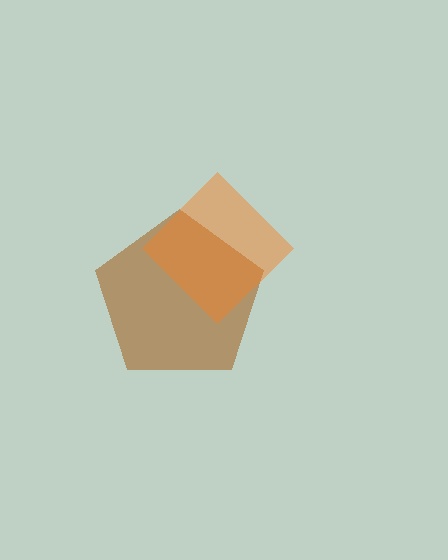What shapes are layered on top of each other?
The layered shapes are: a brown pentagon, an orange diamond.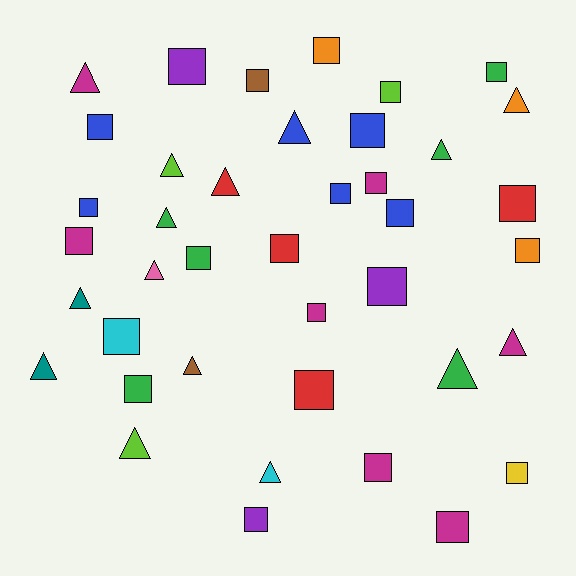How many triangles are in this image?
There are 15 triangles.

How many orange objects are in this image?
There are 3 orange objects.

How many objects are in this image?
There are 40 objects.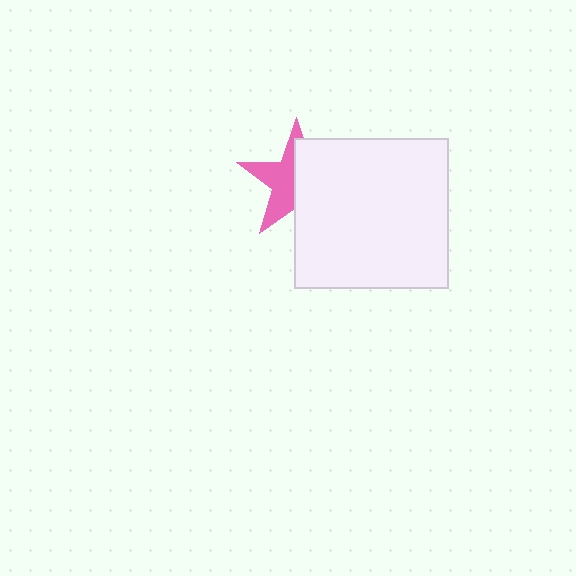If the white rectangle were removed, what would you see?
You would see the complete pink star.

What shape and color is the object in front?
The object in front is a white rectangle.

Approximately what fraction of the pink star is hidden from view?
Roughly 53% of the pink star is hidden behind the white rectangle.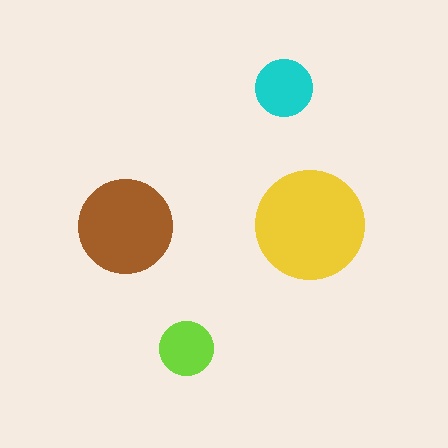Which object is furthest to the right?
The yellow circle is rightmost.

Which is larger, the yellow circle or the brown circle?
The yellow one.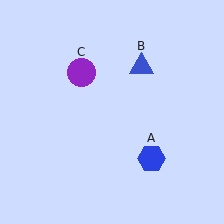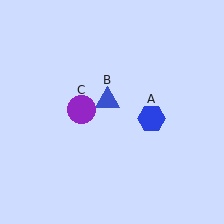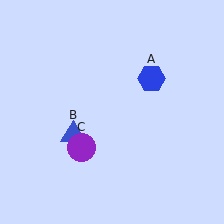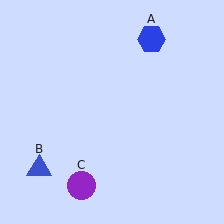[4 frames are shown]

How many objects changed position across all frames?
3 objects changed position: blue hexagon (object A), blue triangle (object B), purple circle (object C).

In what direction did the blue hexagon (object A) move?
The blue hexagon (object A) moved up.